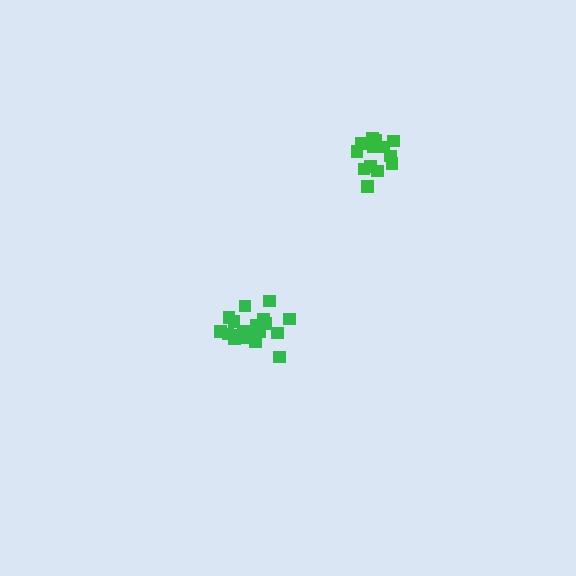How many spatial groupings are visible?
There are 2 spatial groupings.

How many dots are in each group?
Group 1: 14 dots, Group 2: 18 dots (32 total).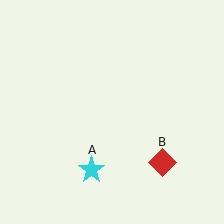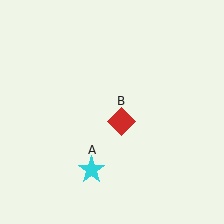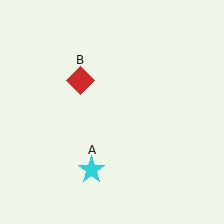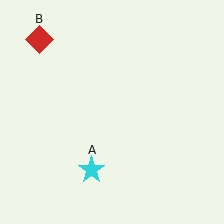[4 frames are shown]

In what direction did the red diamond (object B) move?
The red diamond (object B) moved up and to the left.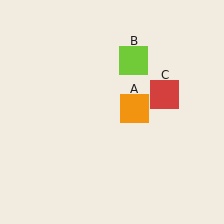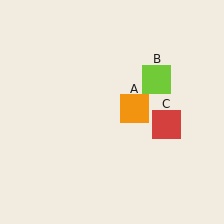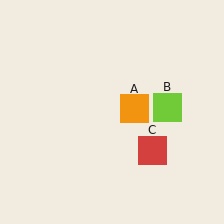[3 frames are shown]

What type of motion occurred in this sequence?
The lime square (object B), red square (object C) rotated clockwise around the center of the scene.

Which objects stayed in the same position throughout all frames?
Orange square (object A) remained stationary.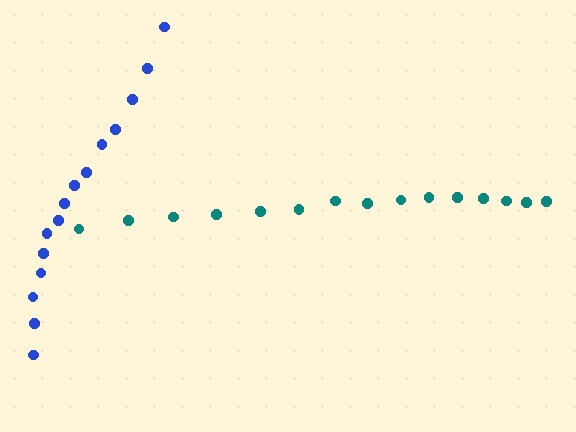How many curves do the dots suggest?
There are 2 distinct paths.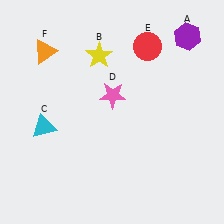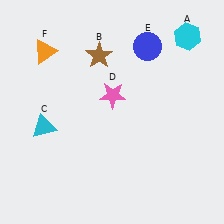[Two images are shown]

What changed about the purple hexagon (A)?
In Image 1, A is purple. In Image 2, it changed to cyan.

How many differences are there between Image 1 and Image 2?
There are 3 differences between the two images.